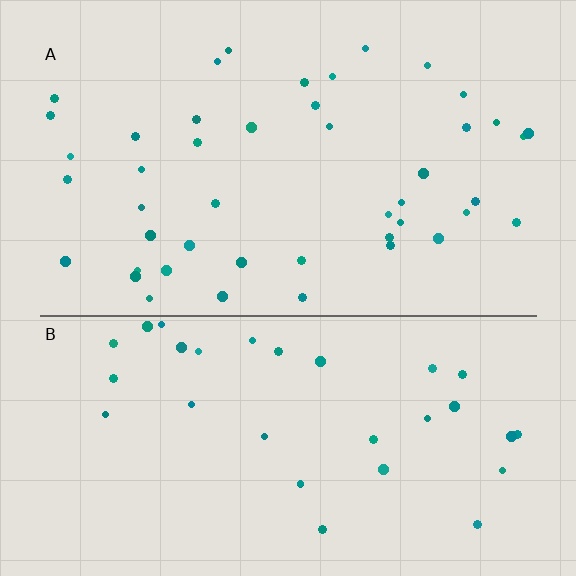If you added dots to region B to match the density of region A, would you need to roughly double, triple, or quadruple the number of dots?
Approximately double.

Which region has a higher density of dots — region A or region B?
A (the top).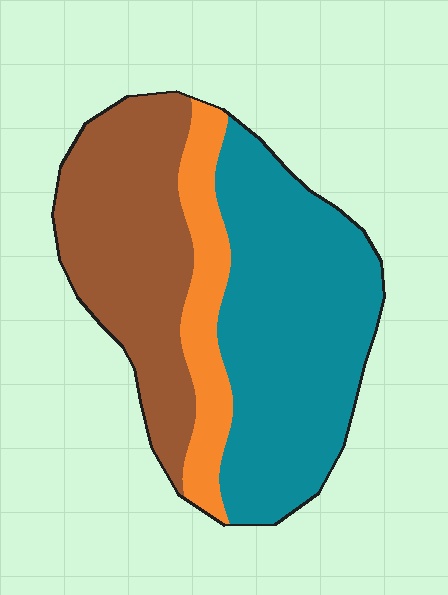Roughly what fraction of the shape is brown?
Brown covers around 35% of the shape.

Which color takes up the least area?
Orange, at roughly 15%.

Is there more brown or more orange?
Brown.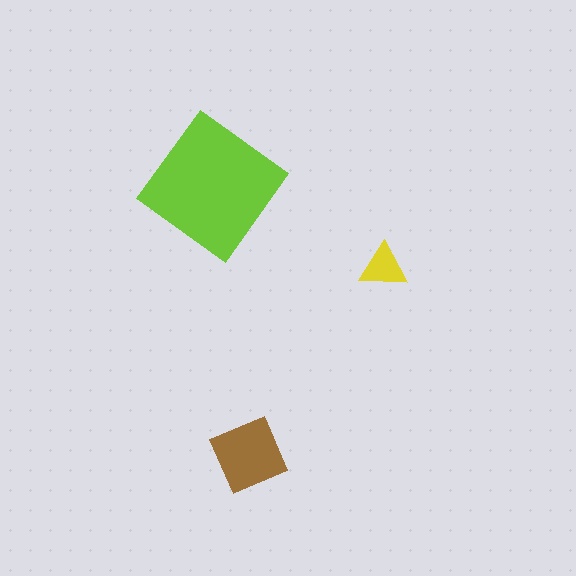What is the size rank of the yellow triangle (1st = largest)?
3rd.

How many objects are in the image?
There are 3 objects in the image.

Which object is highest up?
The lime diamond is topmost.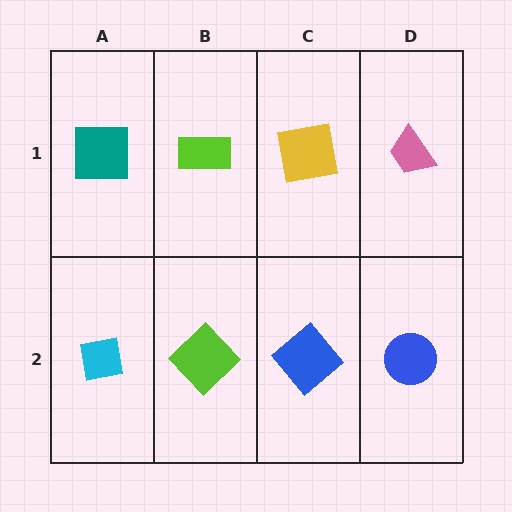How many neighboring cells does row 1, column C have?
3.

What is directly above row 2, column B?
A lime rectangle.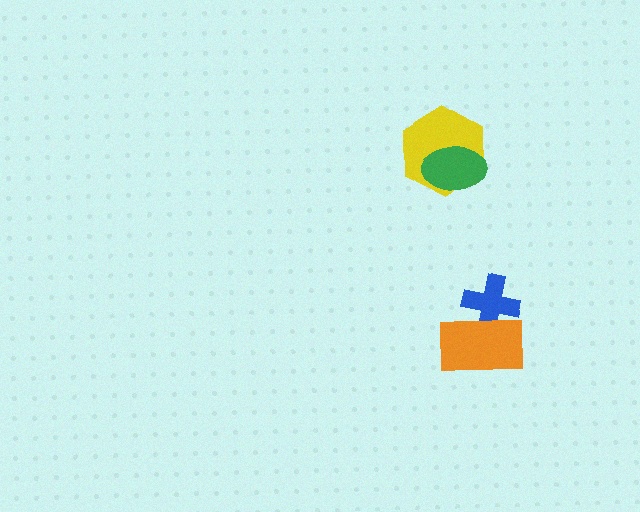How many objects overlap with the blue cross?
1 object overlaps with the blue cross.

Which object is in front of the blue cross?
The orange rectangle is in front of the blue cross.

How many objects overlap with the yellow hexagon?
1 object overlaps with the yellow hexagon.